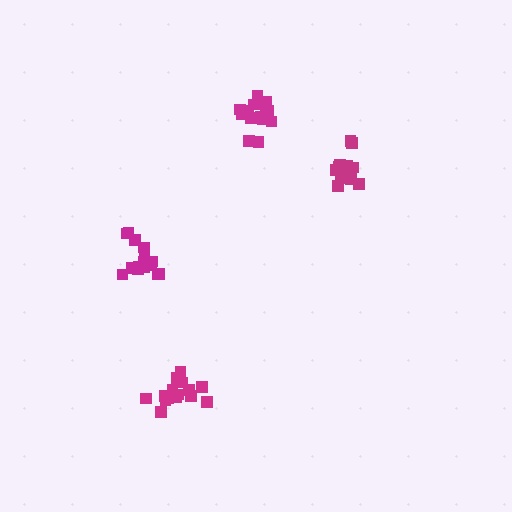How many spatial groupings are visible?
There are 4 spatial groupings.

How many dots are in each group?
Group 1: 16 dots, Group 2: 15 dots, Group 3: 16 dots, Group 4: 16 dots (63 total).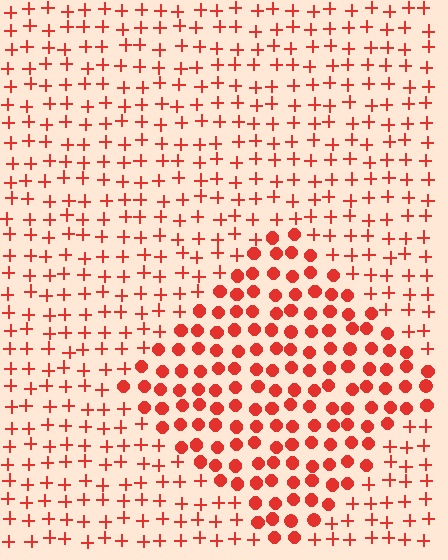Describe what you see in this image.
The image is filled with small red elements arranged in a uniform grid. A diamond-shaped region contains circles, while the surrounding area contains plus signs. The boundary is defined purely by the change in element shape.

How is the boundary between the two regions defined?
The boundary is defined by a change in element shape: circles inside vs. plus signs outside. All elements share the same color and spacing.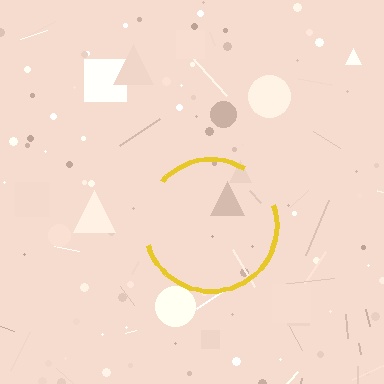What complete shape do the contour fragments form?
The contour fragments form a circle.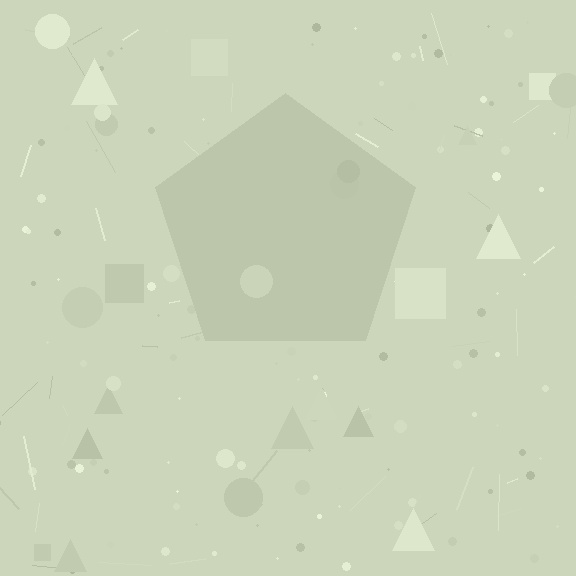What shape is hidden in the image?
A pentagon is hidden in the image.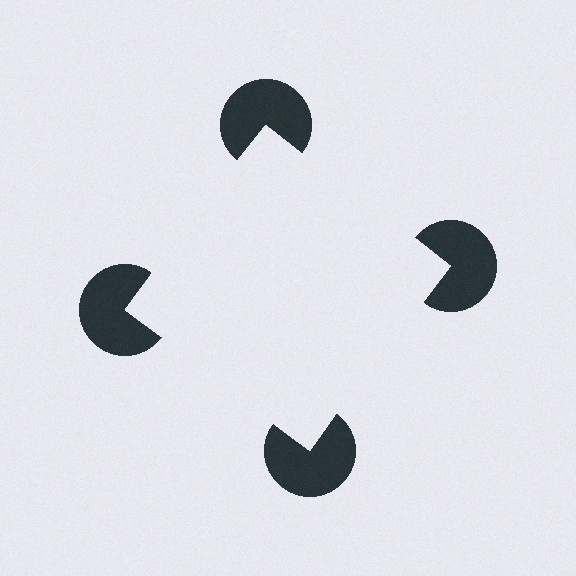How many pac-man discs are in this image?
There are 4 — one at each vertex of the illusory square.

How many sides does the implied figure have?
4 sides.